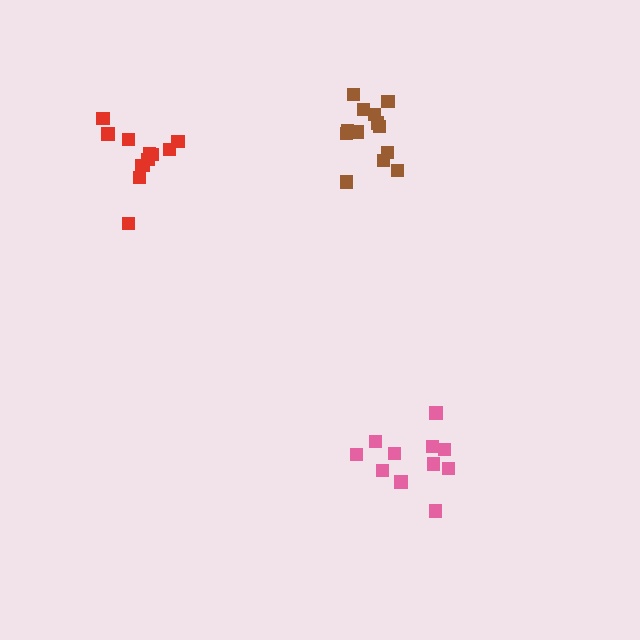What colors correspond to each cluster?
The clusters are colored: pink, brown, red.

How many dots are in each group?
Group 1: 11 dots, Group 2: 13 dots, Group 3: 14 dots (38 total).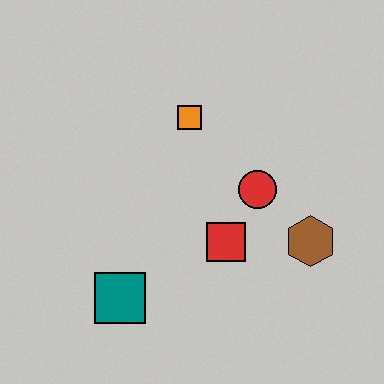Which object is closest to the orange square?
The red circle is closest to the orange square.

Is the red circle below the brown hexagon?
No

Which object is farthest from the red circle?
The teal square is farthest from the red circle.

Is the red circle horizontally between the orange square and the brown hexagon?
Yes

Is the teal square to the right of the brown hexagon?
No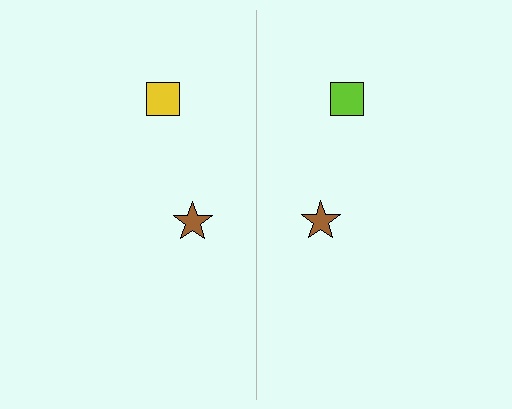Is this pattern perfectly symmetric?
No, the pattern is not perfectly symmetric. The lime square on the right side breaks the symmetry — its mirror counterpart is yellow.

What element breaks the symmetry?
The lime square on the right side breaks the symmetry — its mirror counterpart is yellow.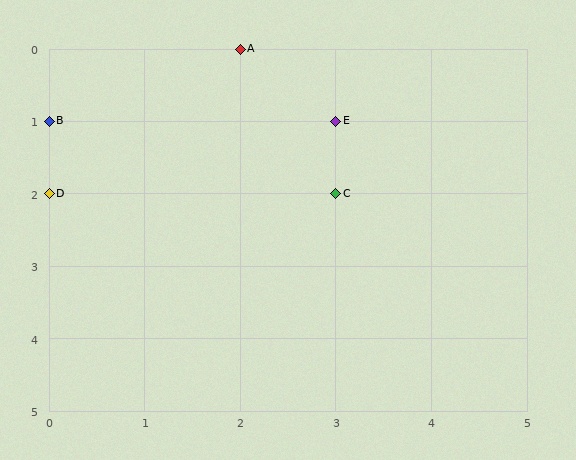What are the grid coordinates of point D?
Point D is at grid coordinates (0, 2).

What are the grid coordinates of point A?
Point A is at grid coordinates (2, 0).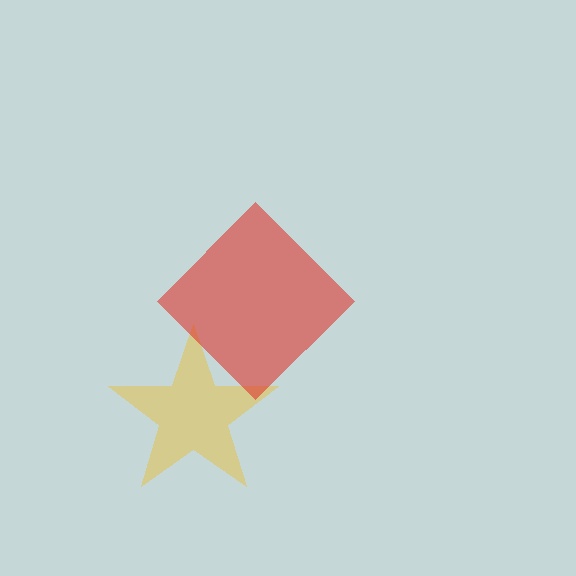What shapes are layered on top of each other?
The layered shapes are: a yellow star, a red diamond.